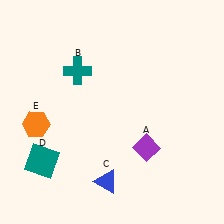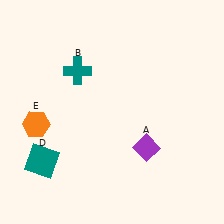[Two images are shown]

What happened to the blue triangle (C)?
The blue triangle (C) was removed in Image 2. It was in the bottom-left area of Image 1.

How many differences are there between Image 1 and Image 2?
There is 1 difference between the two images.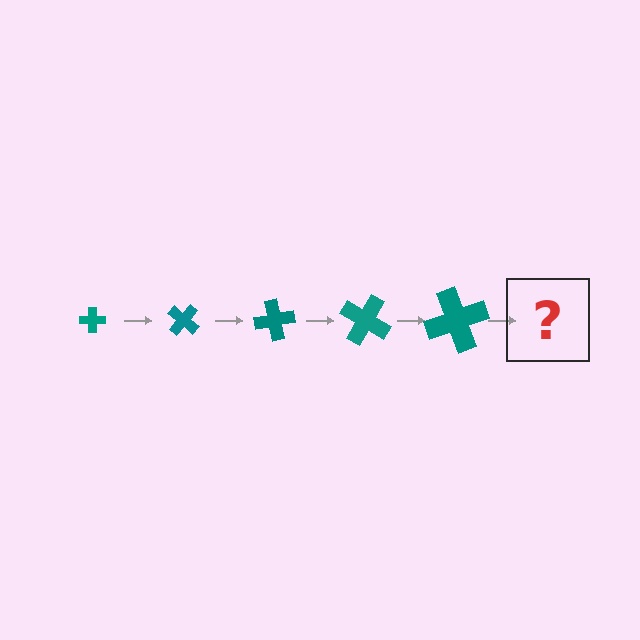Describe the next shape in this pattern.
It should be a cross, larger than the previous one and rotated 200 degrees from the start.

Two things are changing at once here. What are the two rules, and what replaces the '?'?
The two rules are that the cross grows larger each step and it rotates 40 degrees each step. The '?' should be a cross, larger than the previous one and rotated 200 degrees from the start.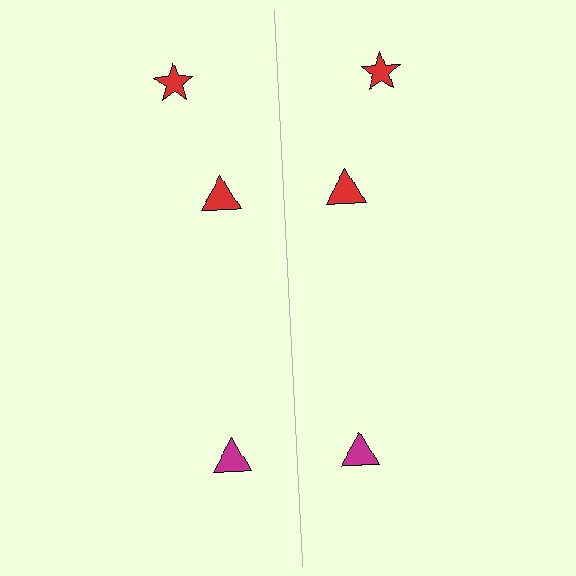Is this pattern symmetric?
Yes, this pattern has bilateral (reflection) symmetry.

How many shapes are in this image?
There are 6 shapes in this image.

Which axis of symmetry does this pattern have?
The pattern has a vertical axis of symmetry running through the center of the image.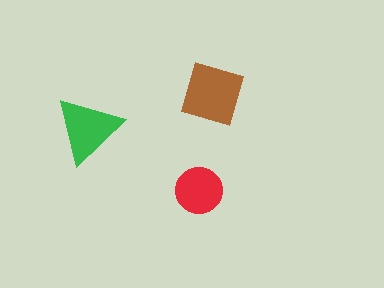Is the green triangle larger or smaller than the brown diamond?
Smaller.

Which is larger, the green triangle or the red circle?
The green triangle.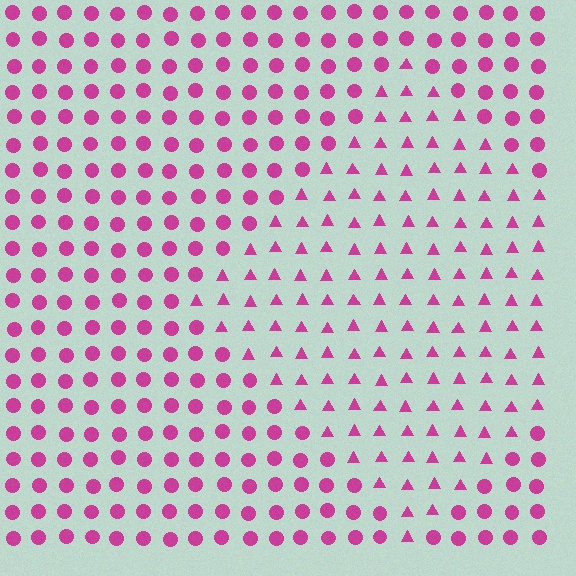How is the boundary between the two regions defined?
The boundary is defined by a change in element shape: triangles inside vs. circles outside. All elements share the same color and spacing.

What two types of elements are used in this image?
The image uses triangles inside the diamond region and circles outside it.